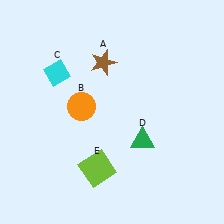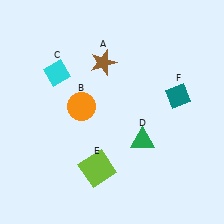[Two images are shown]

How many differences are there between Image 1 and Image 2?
There is 1 difference between the two images.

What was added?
A teal diamond (F) was added in Image 2.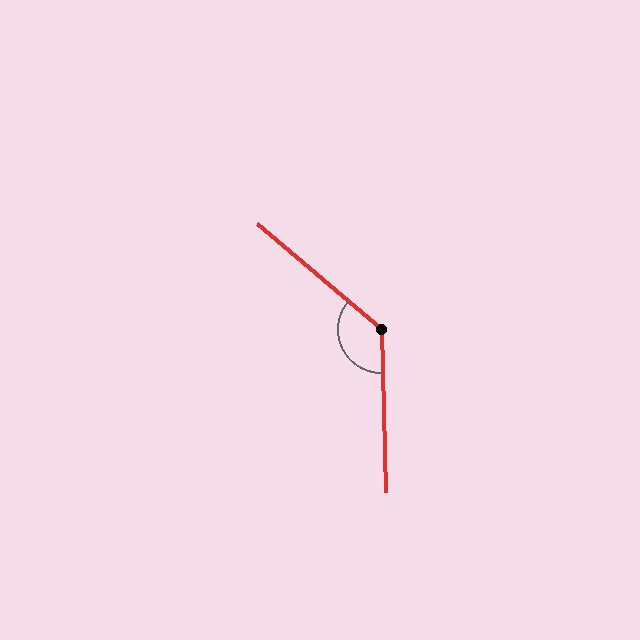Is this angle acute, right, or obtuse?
It is obtuse.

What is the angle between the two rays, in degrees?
Approximately 131 degrees.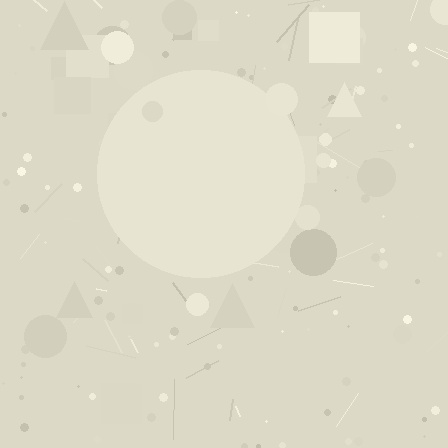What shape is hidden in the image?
A circle is hidden in the image.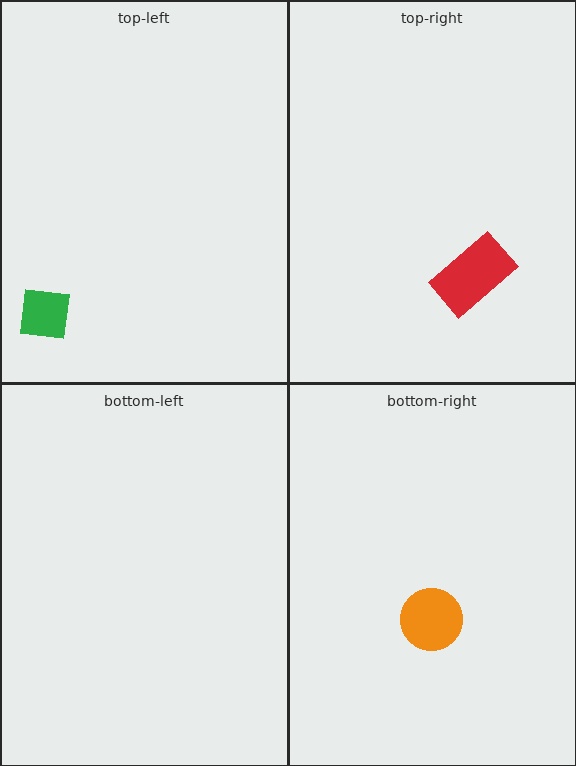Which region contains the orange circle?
The bottom-right region.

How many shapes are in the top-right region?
1.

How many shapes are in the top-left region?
1.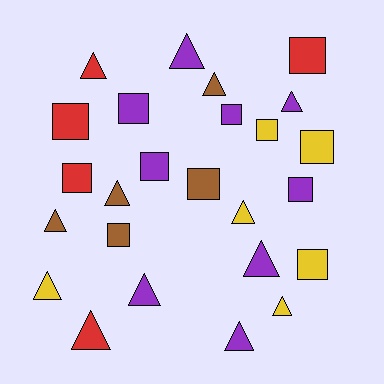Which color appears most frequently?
Purple, with 9 objects.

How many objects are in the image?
There are 25 objects.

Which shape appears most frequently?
Triangle, with 13 objects.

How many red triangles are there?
There are 2 red triangles.